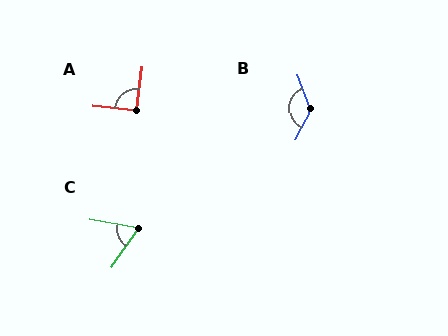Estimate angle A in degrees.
Approximately 92 degrees.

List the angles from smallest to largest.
C (65°), A (92°), B (132°).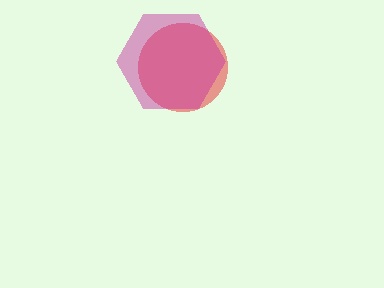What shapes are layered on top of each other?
The layered shapes are: a red circle, a magenta hexagon.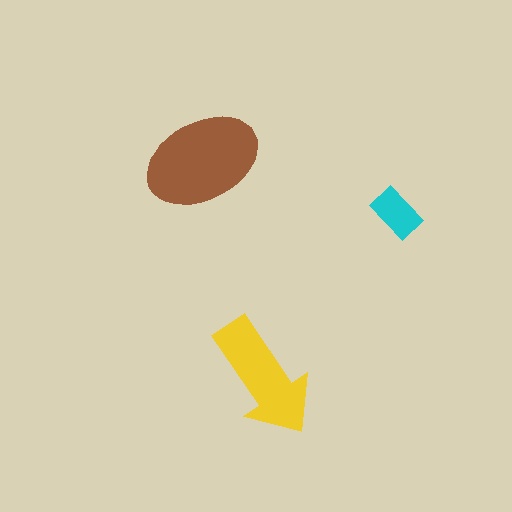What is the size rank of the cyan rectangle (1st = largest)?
3rd.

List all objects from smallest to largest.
The cyan rectangle, the yellow arrow, the brown ellipse.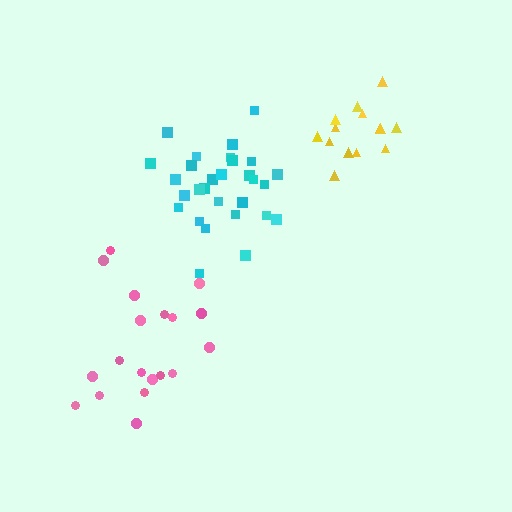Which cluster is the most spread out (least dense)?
Pink.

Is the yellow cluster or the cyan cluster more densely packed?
Cyan.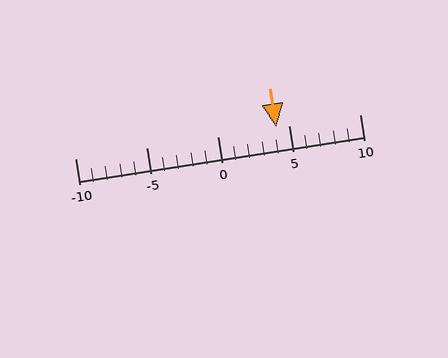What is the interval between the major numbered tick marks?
The major tick marks are spaced 5 units apart.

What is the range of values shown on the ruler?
The ruler shows values from -10 to 10.